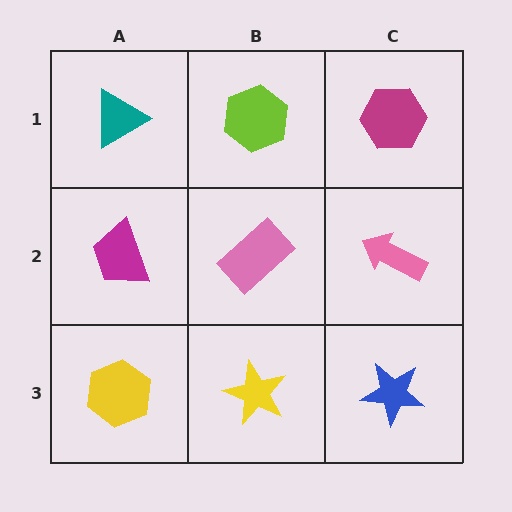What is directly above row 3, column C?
A pink arrow.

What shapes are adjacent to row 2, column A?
A teal triangle (row 1, column A), a yellow hexagon (row 3, column A), a pink rectangle (row 2, column B).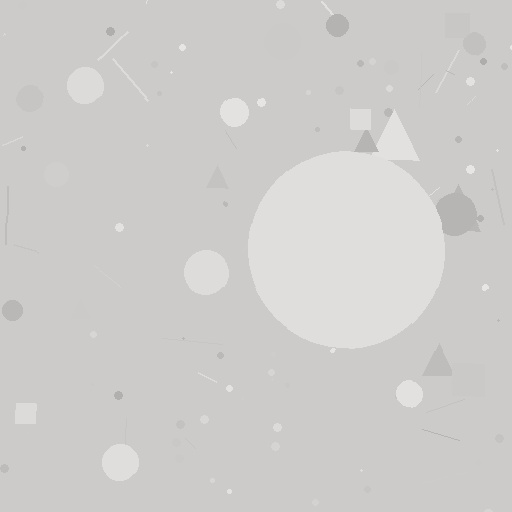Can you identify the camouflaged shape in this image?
The camouflaged shape is a circle.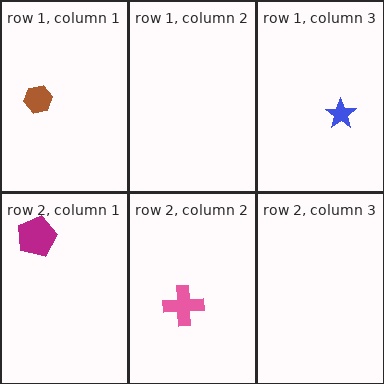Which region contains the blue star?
The row 1, column 3 region.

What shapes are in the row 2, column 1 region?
The magenta pentagon.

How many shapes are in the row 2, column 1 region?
1.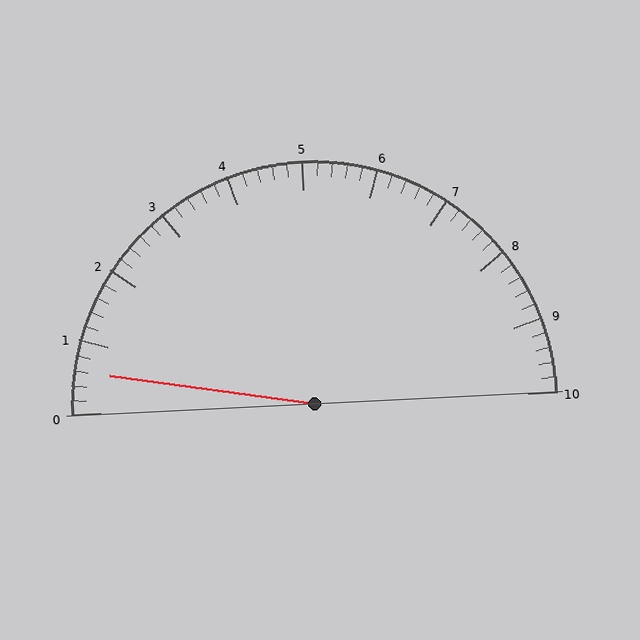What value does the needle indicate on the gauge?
The needle indicates approximately 0.6.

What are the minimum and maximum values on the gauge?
The gauge ranges from 0 to 10.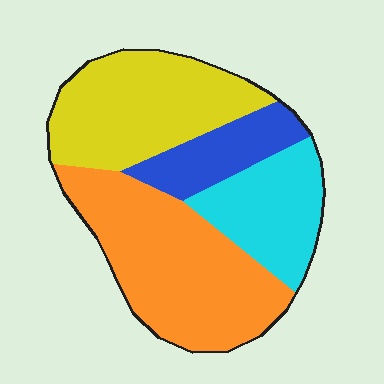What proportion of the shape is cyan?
Cyan covers about 20% of the shape.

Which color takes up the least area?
Blue, at roughly 15%.